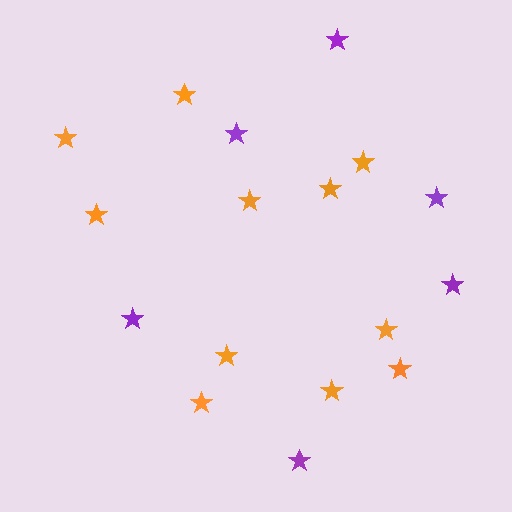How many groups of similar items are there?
There are 2 groups: one group of orange stars (11) and one group of purple stars (6).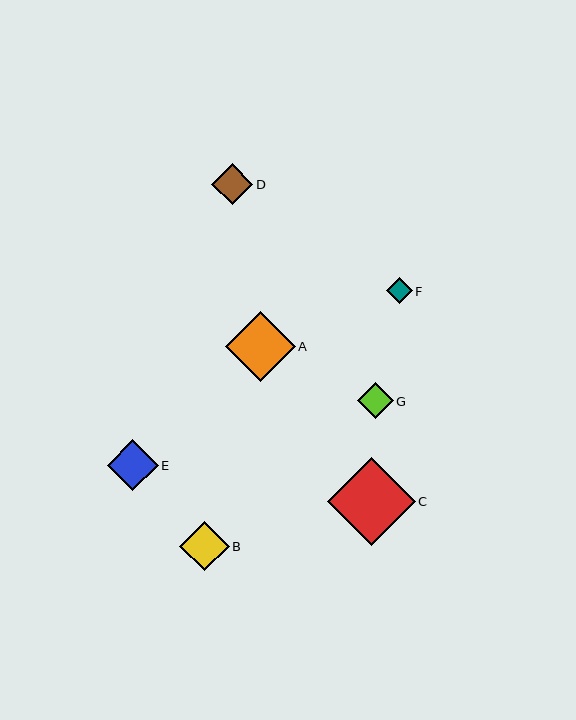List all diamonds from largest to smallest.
From largest to smallest: C, A, E, B, D, G, F.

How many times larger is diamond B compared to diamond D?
Diamond B is approximately 1.2 times the size of diamond D.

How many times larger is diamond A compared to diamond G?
Diamond A is approximately 1.9 times the size of diamond G.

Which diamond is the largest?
Diamond C is the largest with a size of approximately 88 pixels.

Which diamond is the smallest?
Diamond F is the smallest with a size of approximately 26 pixels.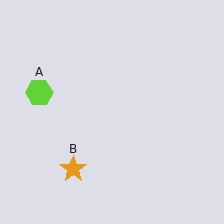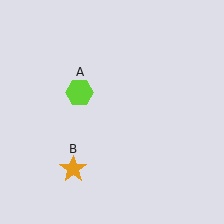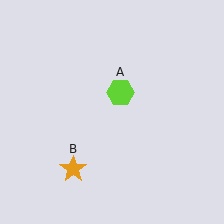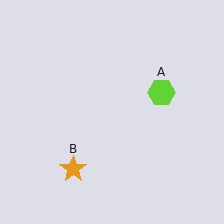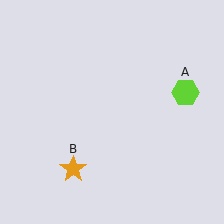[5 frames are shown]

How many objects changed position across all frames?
1 object changed position: lime hexagon (object A).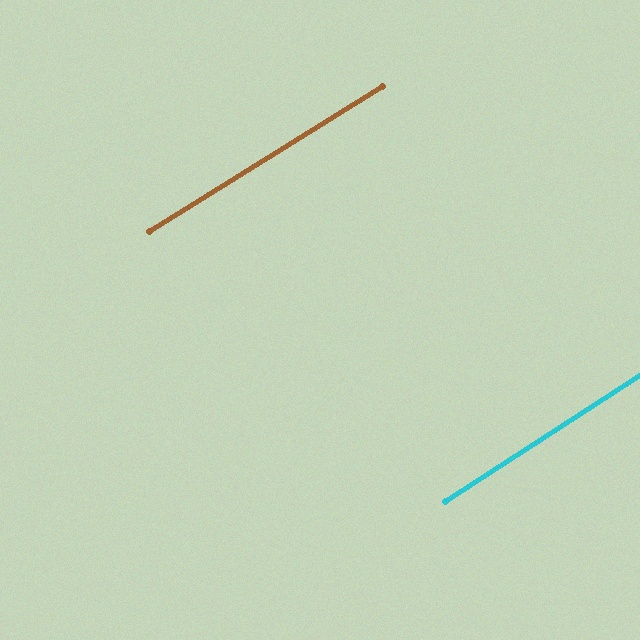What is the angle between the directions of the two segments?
Approximately 1 degree.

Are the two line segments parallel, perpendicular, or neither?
Parallel — their directions differ by only 0.9°.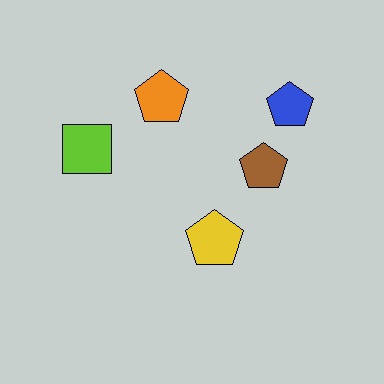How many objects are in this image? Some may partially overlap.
There are 5 objects.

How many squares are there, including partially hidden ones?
There is 1 square.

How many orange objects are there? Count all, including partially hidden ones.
There is 1 orange object.